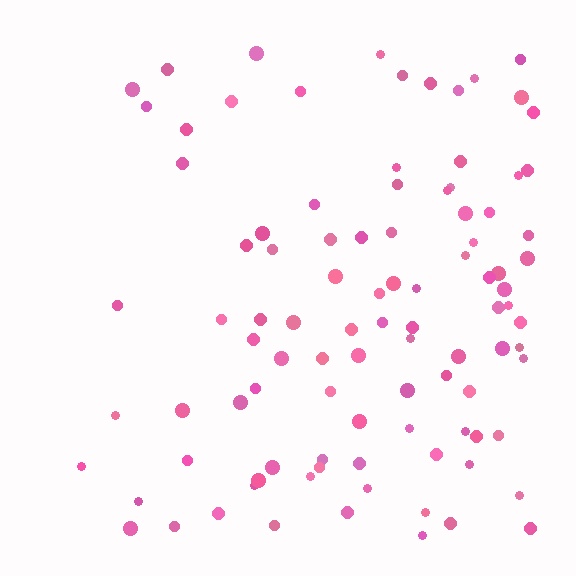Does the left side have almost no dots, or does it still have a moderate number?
Still a moderate number, just noticeably fewer than the right.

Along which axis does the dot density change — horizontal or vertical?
Horizontal.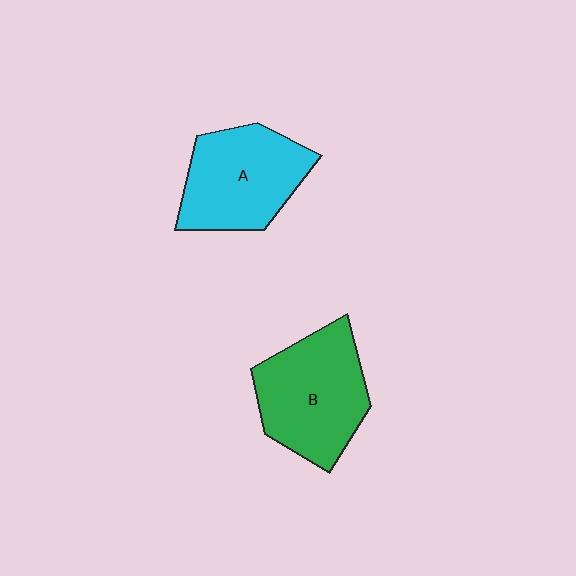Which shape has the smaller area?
Shape A (cyan).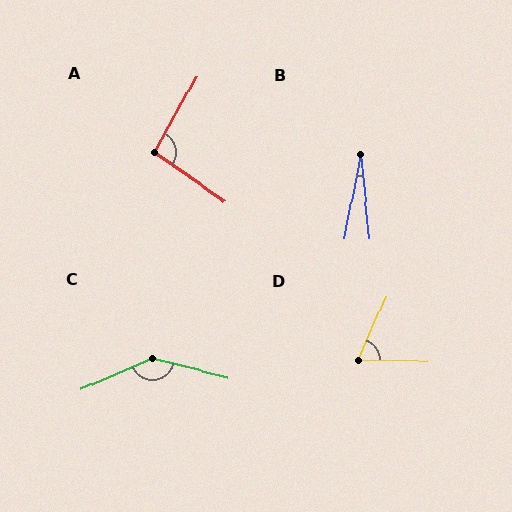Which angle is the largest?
C, at approximately 142 degrees.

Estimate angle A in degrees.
Approximately 96 degrees.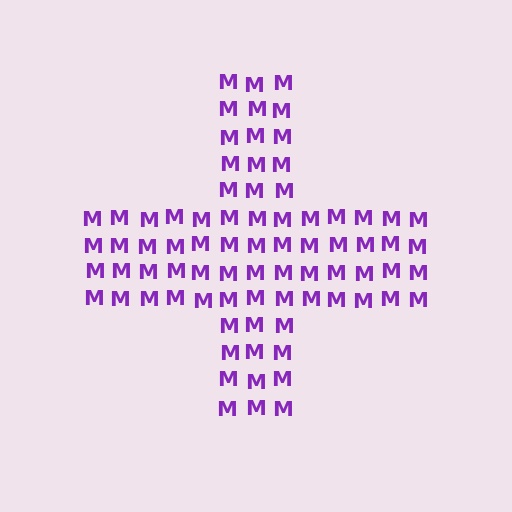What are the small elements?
The small elements are letter M's.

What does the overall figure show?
The overall figure shows a cross.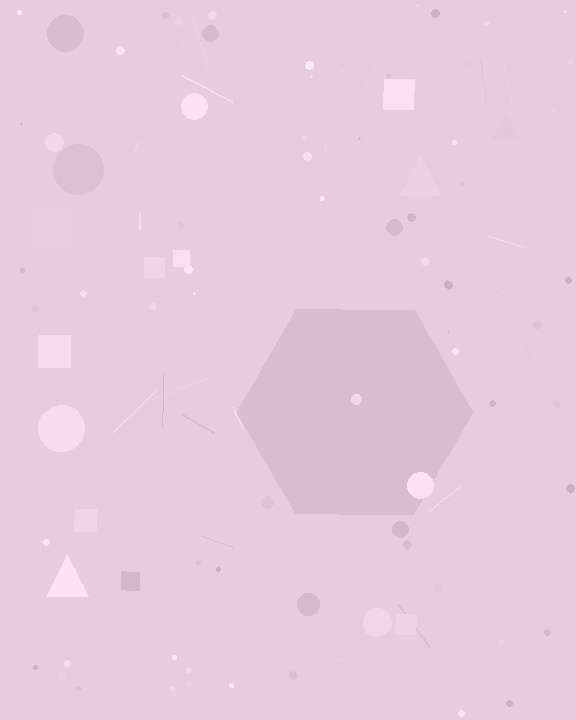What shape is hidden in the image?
A hexagon is hidden in the image.